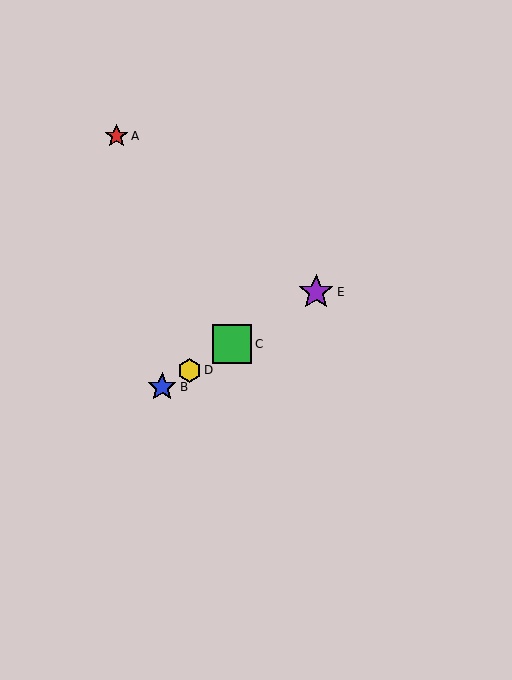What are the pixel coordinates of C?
Object C is at (232, 344).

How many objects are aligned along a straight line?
4 objects (B, C, D, E) are aligned along a straight line.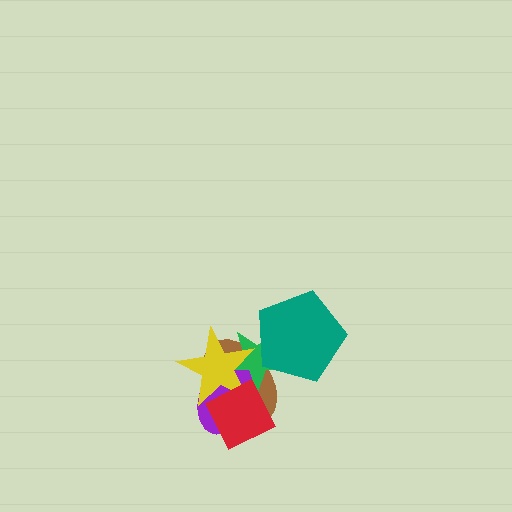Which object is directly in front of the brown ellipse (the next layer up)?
The purple ellipse is directly in front of the brown ellipse.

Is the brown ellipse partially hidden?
Yes, it is partially covered by another shape.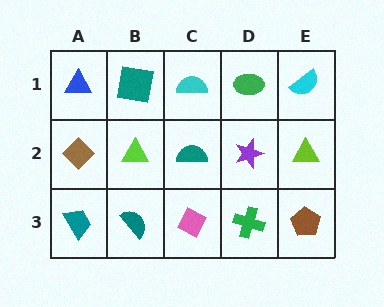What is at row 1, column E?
A cyan semicircle.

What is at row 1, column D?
A green ellipse.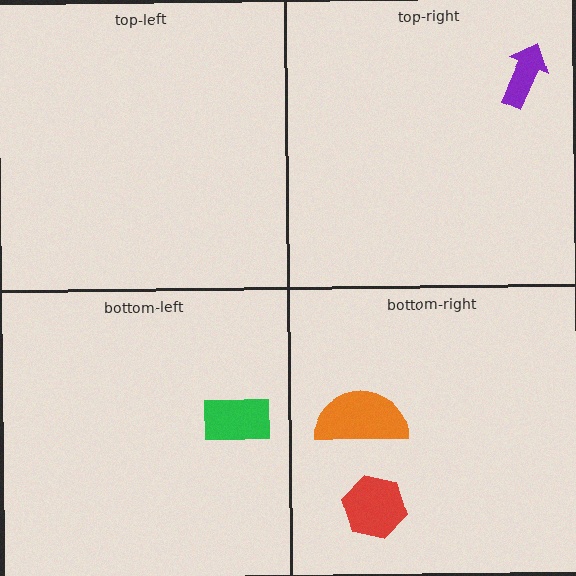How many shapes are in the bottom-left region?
1.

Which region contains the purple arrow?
The top-right region.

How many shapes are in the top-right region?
1.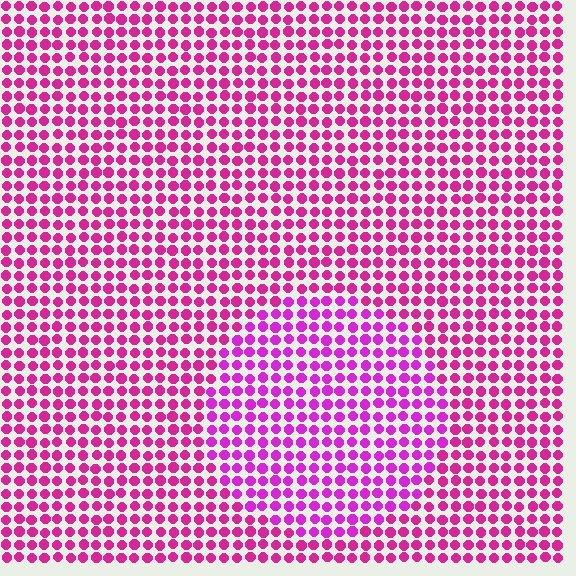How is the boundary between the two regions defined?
The boundary is defined purely by a slight shift in hue (about 22 degrees). Spacing, size, and orientation are identical on both sides.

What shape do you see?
I see a circle.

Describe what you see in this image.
The image is filled with small magenta elements in a uniform arrangement. A circle-shaped region is visible where the elements are tinted to a slightly different hue, forming a subtle color boundary.